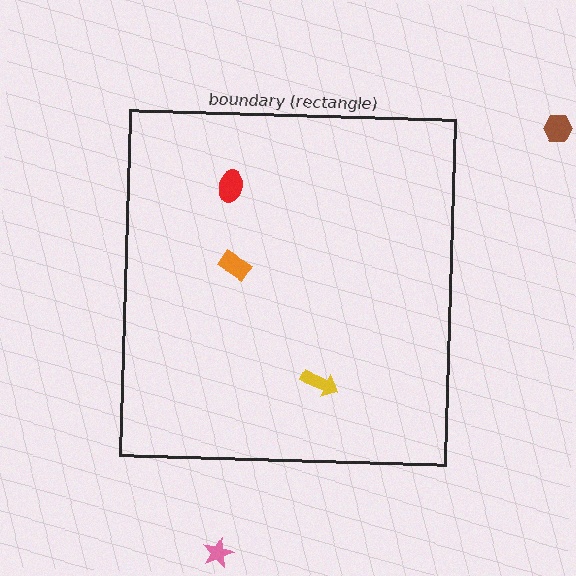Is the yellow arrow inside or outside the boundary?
Inside.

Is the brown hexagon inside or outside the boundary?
Outside.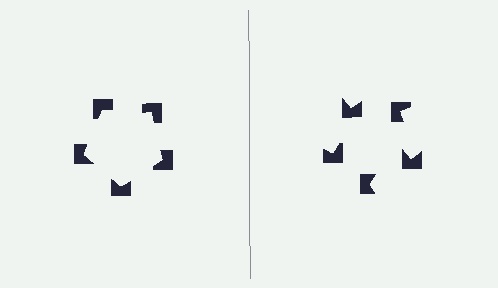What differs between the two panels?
The notched squares are positioned identically on both sides; only the wedge orientations differ. On the left they align to a pentagon; on the right they are misaligned.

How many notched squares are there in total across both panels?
10 — 5 on each side.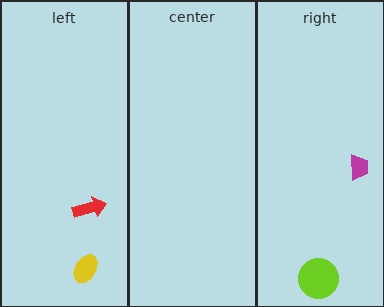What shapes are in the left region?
The yellow ellipse, the red arrow.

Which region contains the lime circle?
The right region.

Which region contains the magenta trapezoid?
The right region.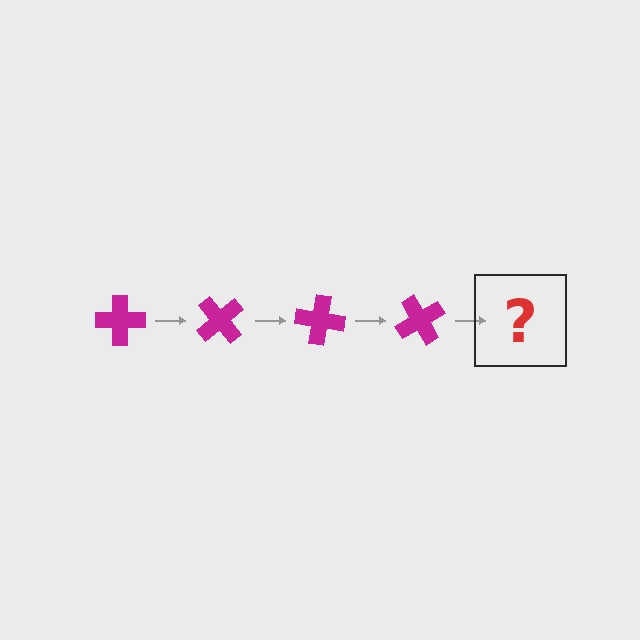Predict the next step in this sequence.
The next step is a magenta cross rotated 200 degrees.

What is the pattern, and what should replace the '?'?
The pattern is that the cross rotates 50 degrees each step. The '?' should be a magenta cross rotated 200 degrees.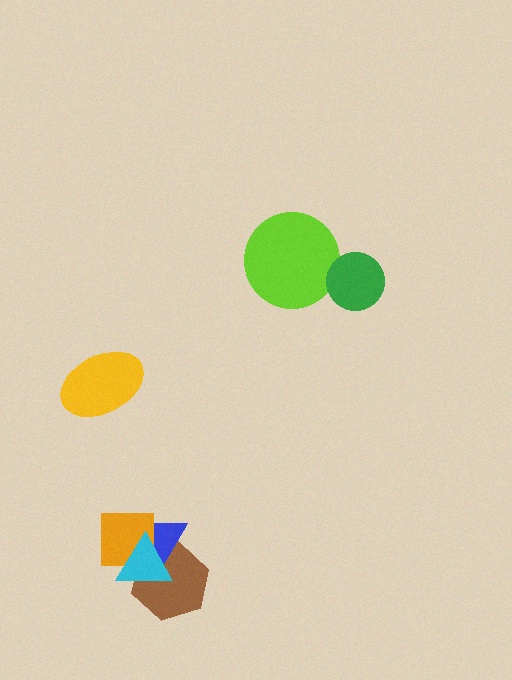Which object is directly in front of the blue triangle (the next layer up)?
The orange square is directly in front of the blue triangle.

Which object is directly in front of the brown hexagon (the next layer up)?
The blue triangle is directly in front of the brown hexagon.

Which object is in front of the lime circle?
The green circle is in front of the lime circle.